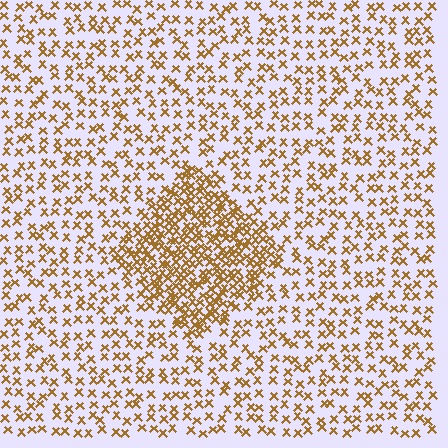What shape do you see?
I see a diamond.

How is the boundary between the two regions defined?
The boundary is defined by a change in element density (approximately 2.4x ratio). All elements are the same color, size, and shape.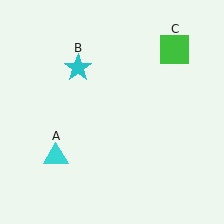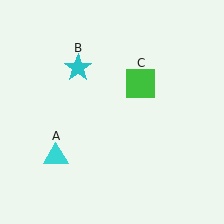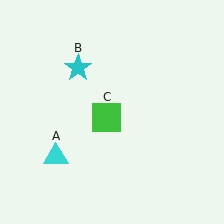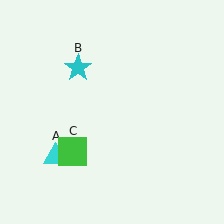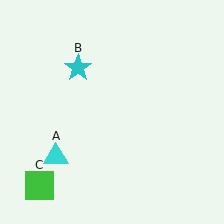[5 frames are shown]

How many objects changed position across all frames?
1 object changed position: green square (object C).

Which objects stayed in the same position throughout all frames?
Cyan triangle (object A) and cyan star (object B) remained stationary.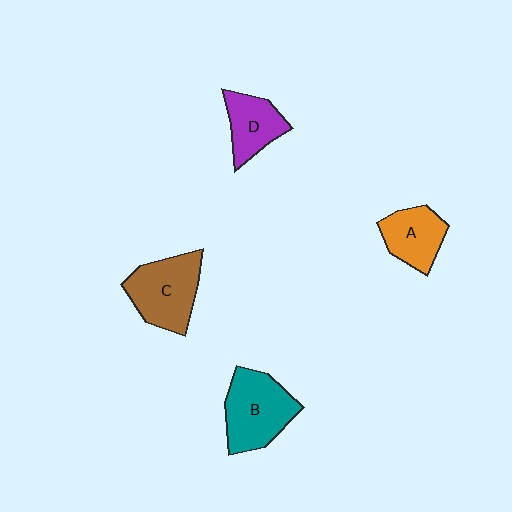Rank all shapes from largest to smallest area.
From largest to smallest: B (teal), C (brown), A (orange), D (purple).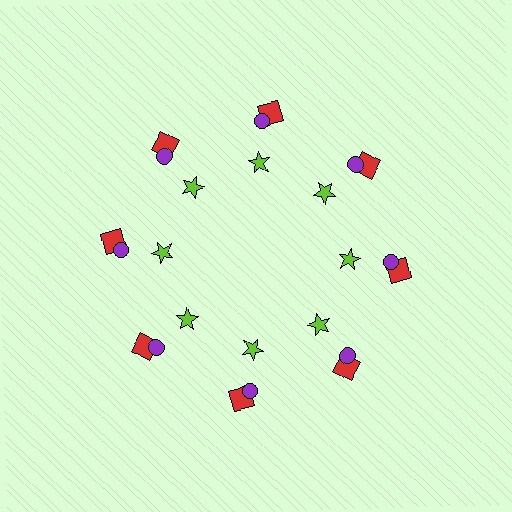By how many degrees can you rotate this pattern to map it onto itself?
The pattern maps onto itself every 45 degrees of rotation.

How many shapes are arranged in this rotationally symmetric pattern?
There are 24 shapes, arranged in 8 groups of 3.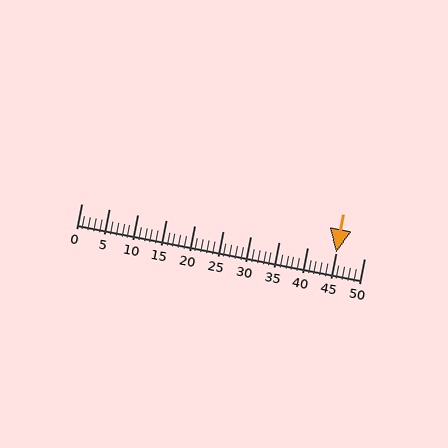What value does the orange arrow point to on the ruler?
The orange arrow points to approximately 45.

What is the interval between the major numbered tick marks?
The major tick marks are spaced 5 units apart.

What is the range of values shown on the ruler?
The ruler shows values from 0 to 50.